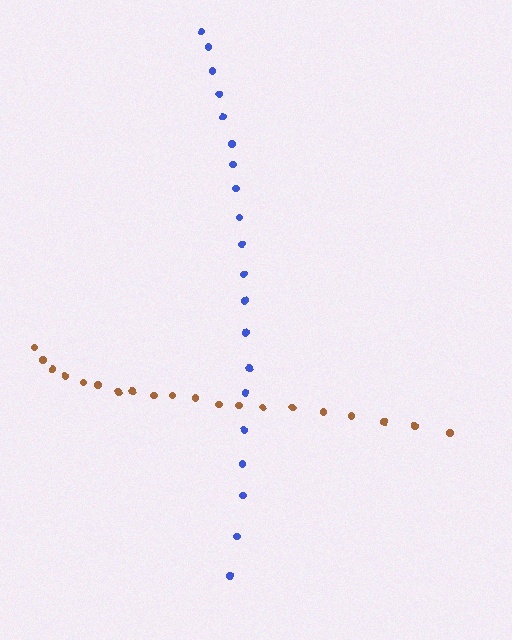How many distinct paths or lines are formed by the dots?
There are 2 distinct paths.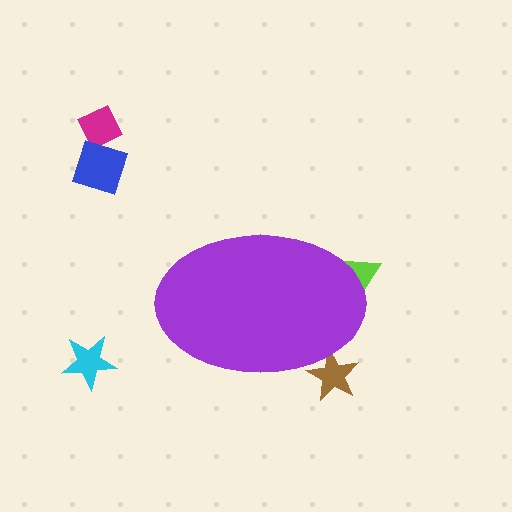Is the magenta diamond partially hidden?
No, the magenta diamond is fully visible.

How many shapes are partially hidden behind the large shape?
2 shapes are partially hidden.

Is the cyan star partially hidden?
No, the cyan star is fully visible.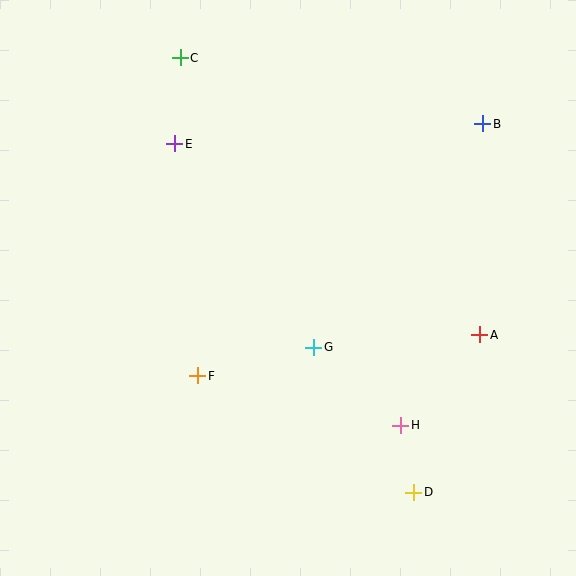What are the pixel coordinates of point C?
Point C is at (180, 58).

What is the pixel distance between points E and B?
The distance between E and B is 309 pixels.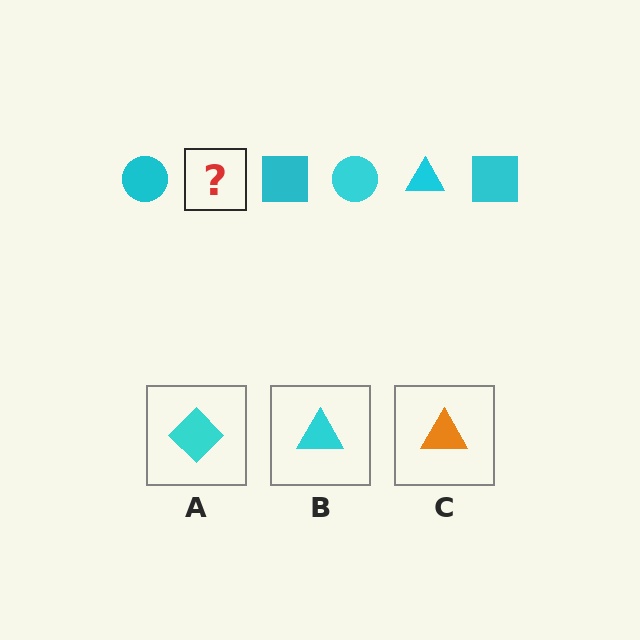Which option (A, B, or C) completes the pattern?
B.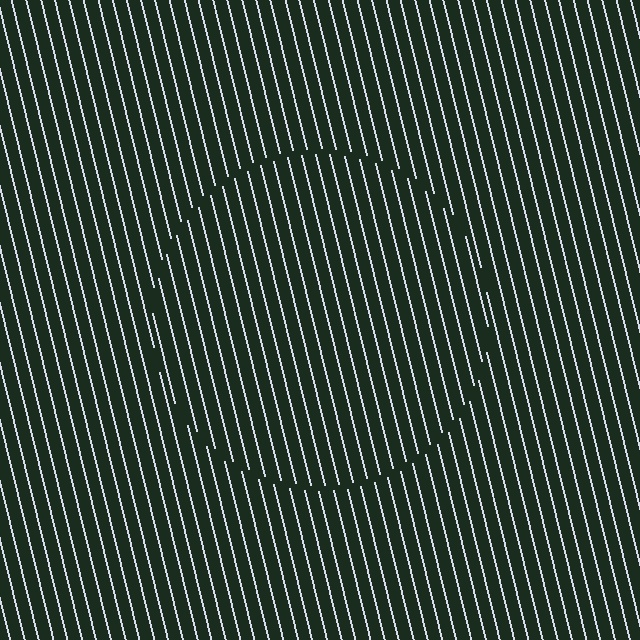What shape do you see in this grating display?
An illusory circle. The interior of the shape contains the same grating, shifted by half a period — the contour is defined by the phase discontinuity where line-ends from the inner and outer gratings abut.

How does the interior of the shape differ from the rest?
The interior of the shape contains the same grating, shifted by half a period — the contour is defined by the phase discontinuity where line-ends from the inner and outer gratings abut.